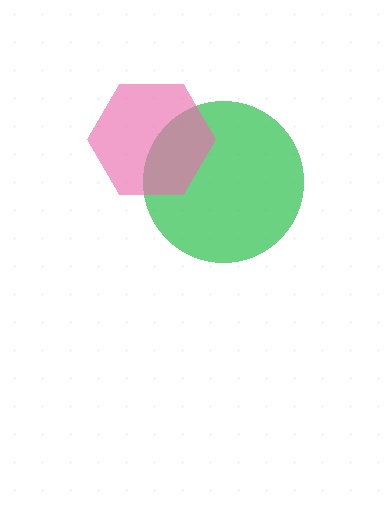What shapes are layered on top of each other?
The layered shapes are: a green circle, a pink hexagon.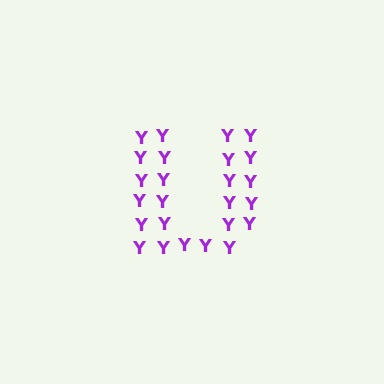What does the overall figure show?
The overall figure shows the letter U.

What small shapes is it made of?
It is made of small letter Y's.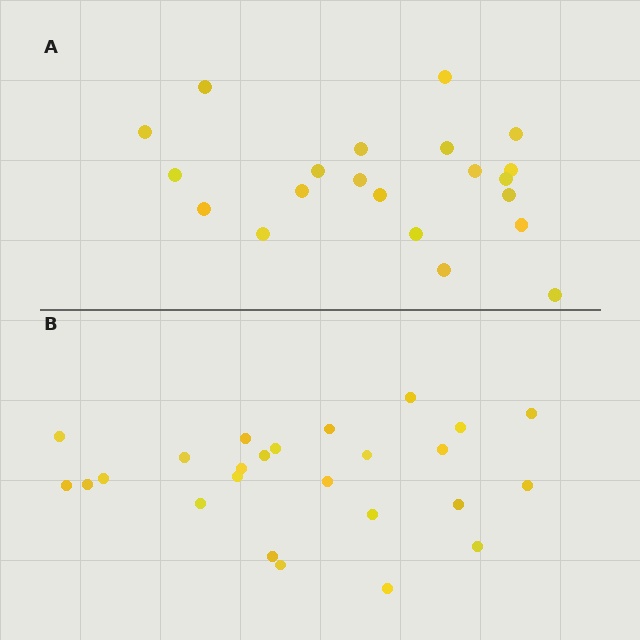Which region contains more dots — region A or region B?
Region B (the bottom region) has more dots.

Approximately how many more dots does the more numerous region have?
Region B has about 4 more dots than region A.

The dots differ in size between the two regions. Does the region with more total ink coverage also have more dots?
No. Region A has more total ink coverage because its dots are larger, but region B actually contains more individual dots. Total area can be misleading — the number of items is what matters here.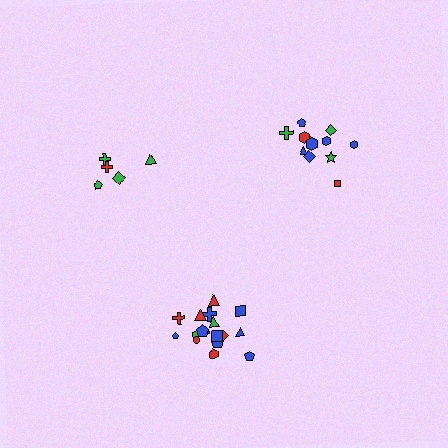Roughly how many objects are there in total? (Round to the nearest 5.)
Roughly 35 objects in total.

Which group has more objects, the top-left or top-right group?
The top-right group.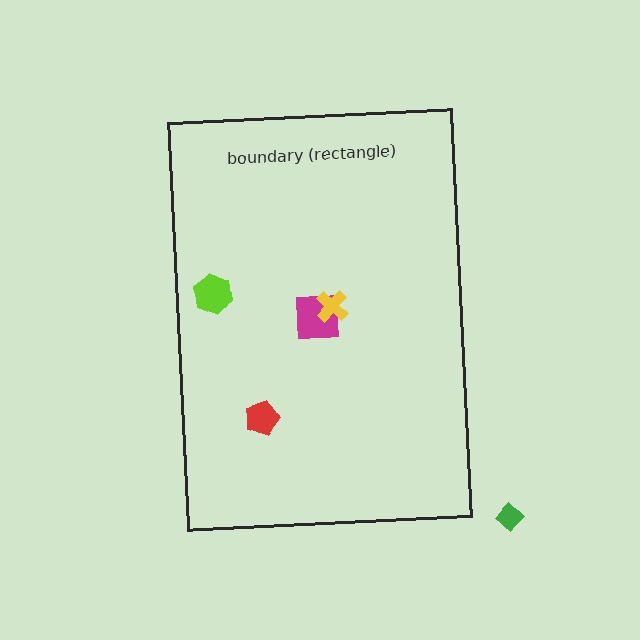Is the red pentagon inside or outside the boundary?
Inside.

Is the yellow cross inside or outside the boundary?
Inside.